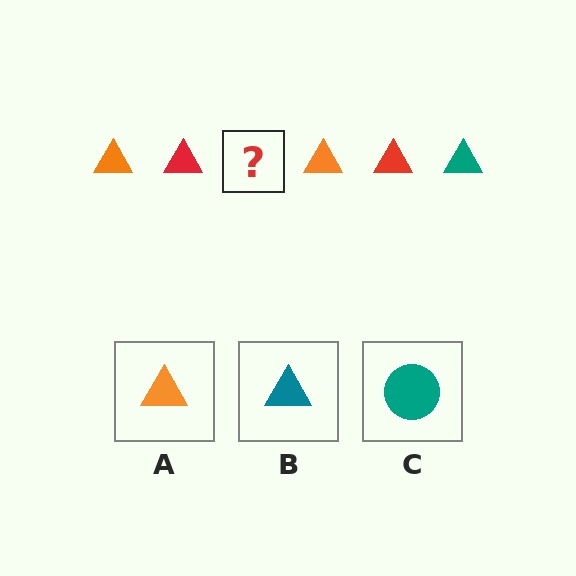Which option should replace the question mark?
Option B.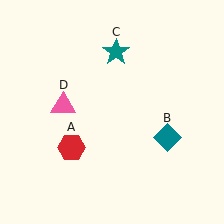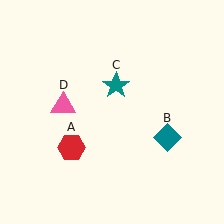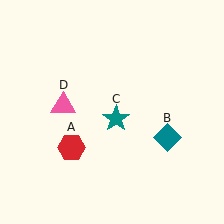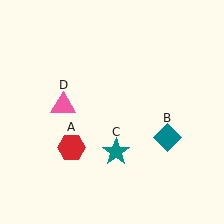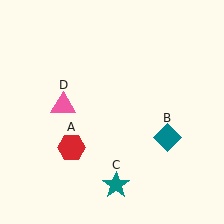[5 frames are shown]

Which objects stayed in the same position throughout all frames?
Red hexagon (object A) and teal diamond (object B) and pink triangle (object D) remained stationary.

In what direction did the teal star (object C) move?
The teal star (object C) moved down.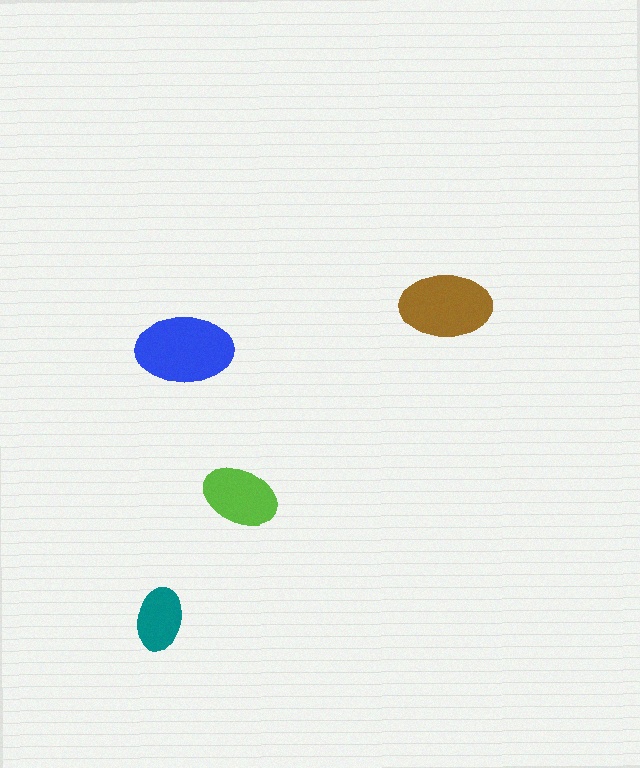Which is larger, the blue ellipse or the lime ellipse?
The blue one.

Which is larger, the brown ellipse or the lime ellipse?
The brown one.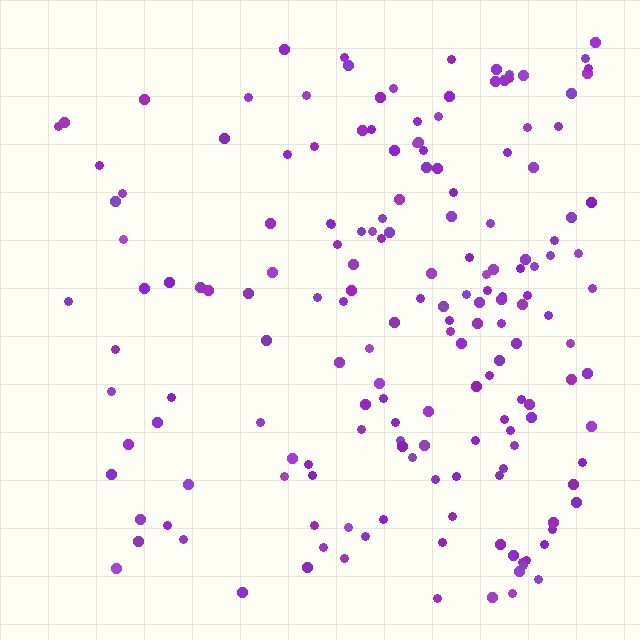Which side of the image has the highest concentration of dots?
The right.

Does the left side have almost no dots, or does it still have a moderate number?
Still a moderate number, just noticeably fewer than the right.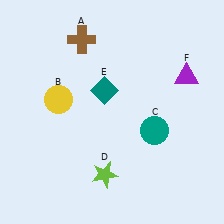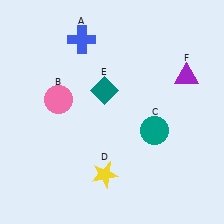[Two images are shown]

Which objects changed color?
A changed from brown to blue. B changed from yellow to pink. D changed from lime to yellow.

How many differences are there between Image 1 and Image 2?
There are 3 differences between the two images.